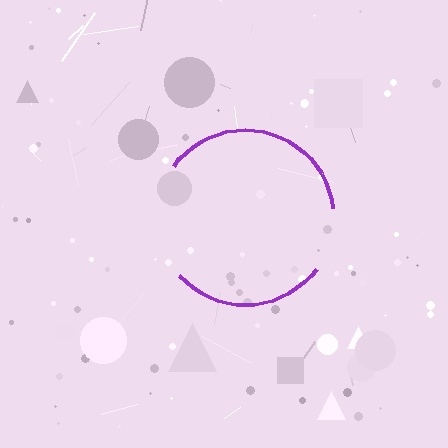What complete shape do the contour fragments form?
The contour fragments form a circle.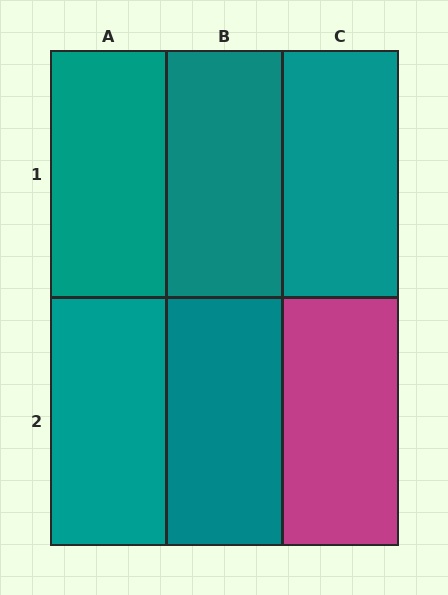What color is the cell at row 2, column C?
Magenta.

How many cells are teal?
5 cells are teal.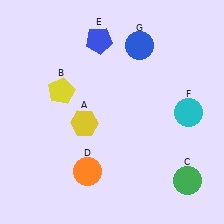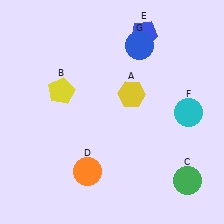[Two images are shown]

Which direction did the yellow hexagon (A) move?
The yellow hexagon (A) moved right.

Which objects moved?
The objects that moved are: the yellow hexagon (A), the blue pentagon (E).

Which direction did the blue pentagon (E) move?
The blue pentagon (E) moved right.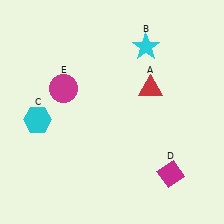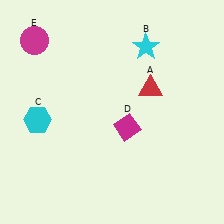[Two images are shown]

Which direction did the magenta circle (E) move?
The magenta circle (E) moved up.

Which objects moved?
The objects that moved are: the magenta diamond (D), the magenta circle (E).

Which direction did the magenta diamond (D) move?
The magenta diamond (D) moved up.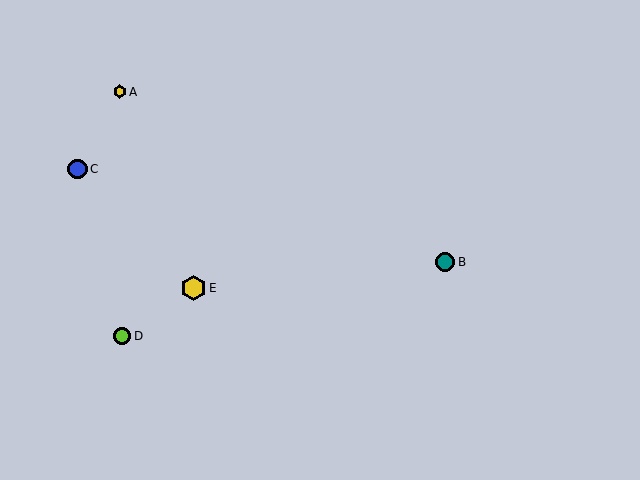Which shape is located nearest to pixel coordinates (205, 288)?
The yellow hexagon (labeled E) at (194, 288) is nearest to that location.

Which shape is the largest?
The yellow hexagon (labeled E) is the largest.